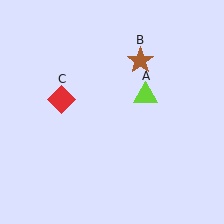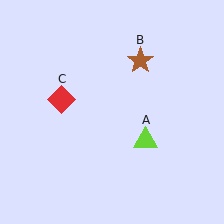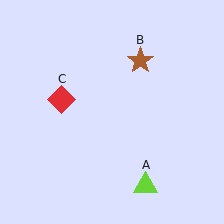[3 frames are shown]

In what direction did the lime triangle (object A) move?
The lime triangle (object A) moved down.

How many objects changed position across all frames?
1 object changed position: lime triangle (object A).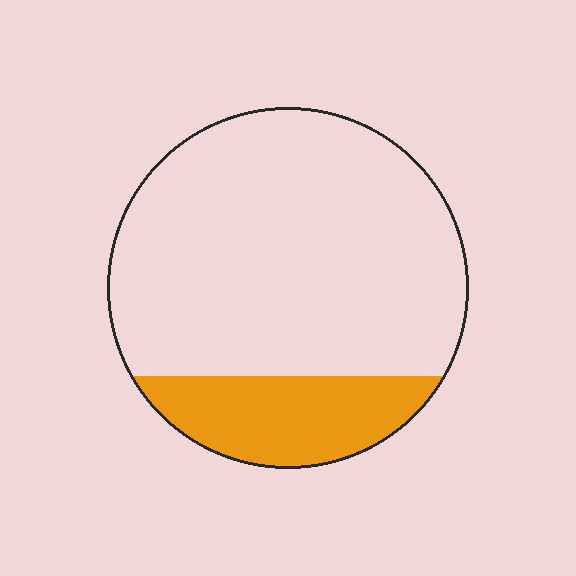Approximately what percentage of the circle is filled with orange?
Approximately 20%.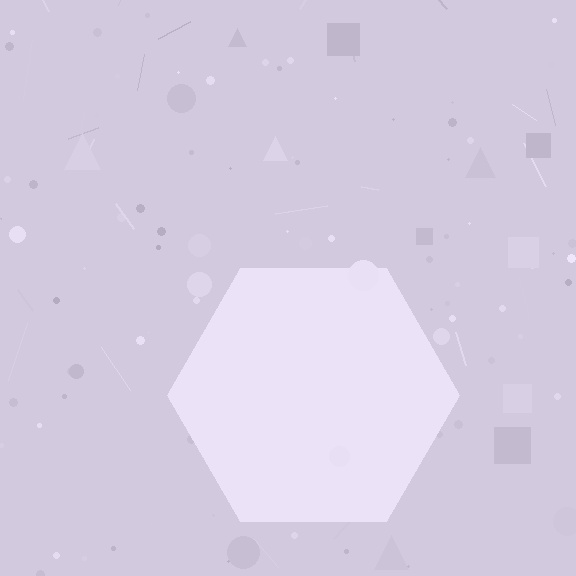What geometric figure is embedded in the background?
A hexagon is embedded in the background.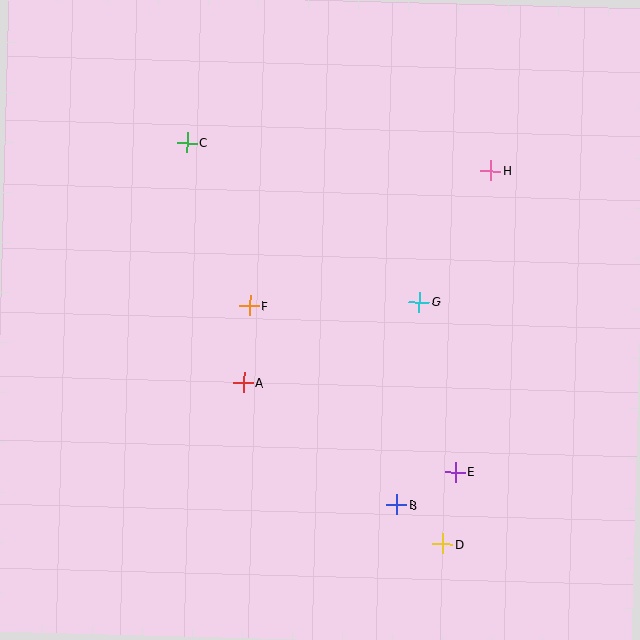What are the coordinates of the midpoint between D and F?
The midpoint between D and F is at (346, 425).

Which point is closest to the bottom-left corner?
Point A is closest to the bottom-left corner.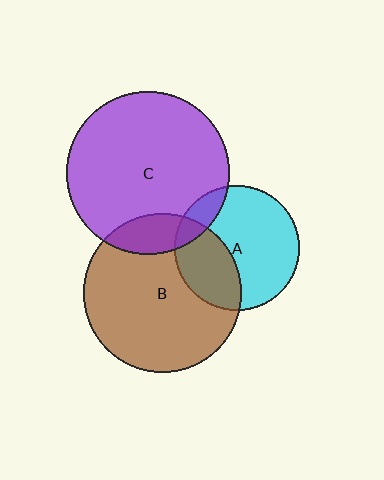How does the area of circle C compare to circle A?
Approximately 1.7 times.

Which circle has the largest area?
Circle C (purple).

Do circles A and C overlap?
Yes.